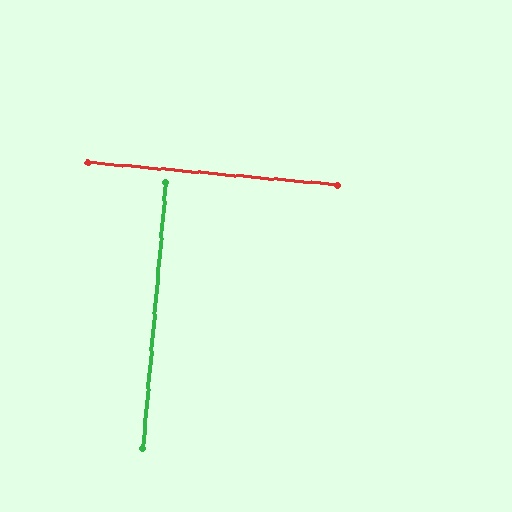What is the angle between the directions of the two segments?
Approximately 90 degrees.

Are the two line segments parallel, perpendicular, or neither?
Perpendicular — they meet at approximately 90°.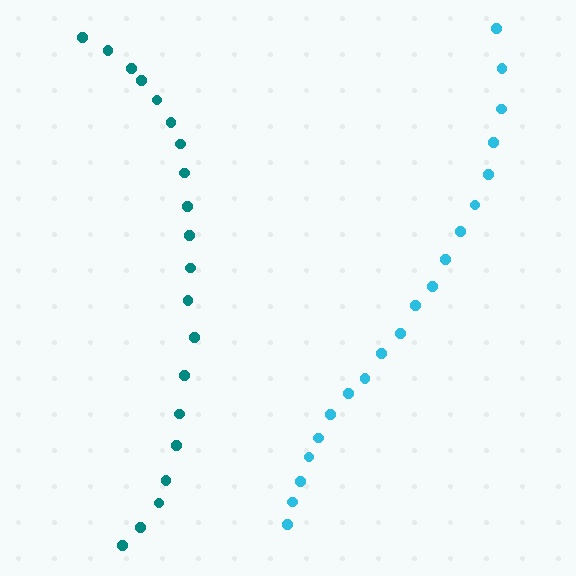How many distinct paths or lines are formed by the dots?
There are 2 distinct paths.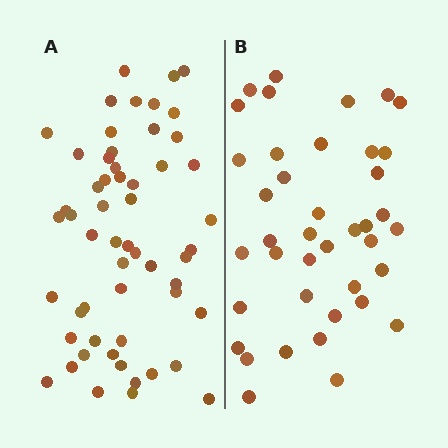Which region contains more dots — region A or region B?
Region A (the left region) has more dots.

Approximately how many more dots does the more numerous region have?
Region A has approximately 15 more dots than region B.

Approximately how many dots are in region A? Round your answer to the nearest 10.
About 60 dots. (The exact count is 56, which rounds to 60.)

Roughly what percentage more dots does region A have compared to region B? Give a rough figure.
About 40% more.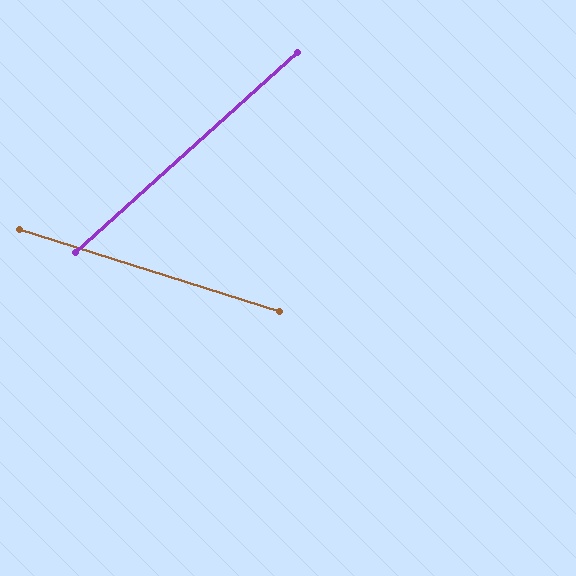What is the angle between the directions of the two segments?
Approximately 60 degrees.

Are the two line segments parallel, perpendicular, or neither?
Neither parallel nor perpendicular — they differ by about 60°.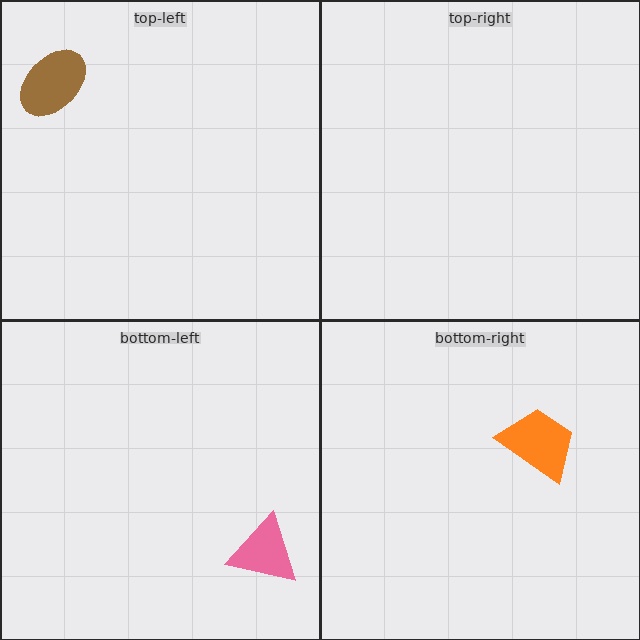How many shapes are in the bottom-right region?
1.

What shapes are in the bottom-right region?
The orange trapezoid.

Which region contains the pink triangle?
The bottom-left region.